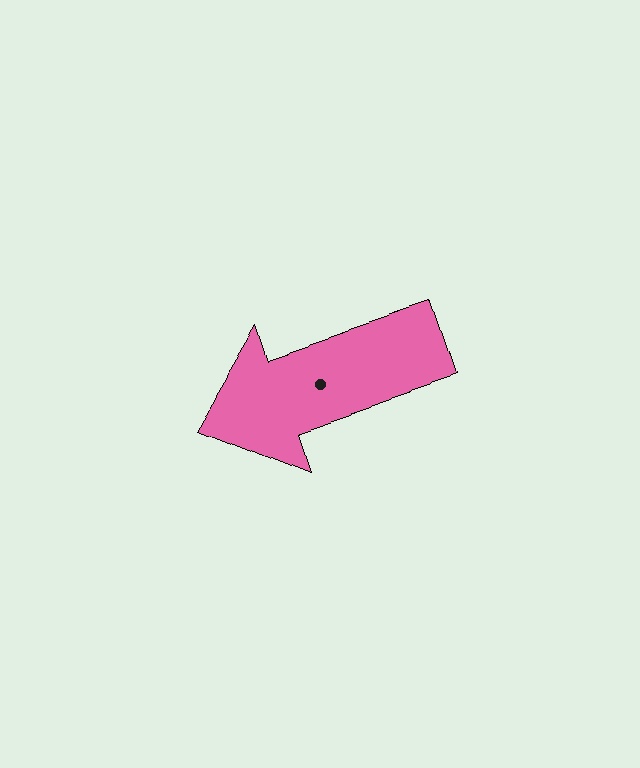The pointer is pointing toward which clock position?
Roughly 8 o'clock.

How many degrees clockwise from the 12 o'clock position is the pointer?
Approximately 251 degrees.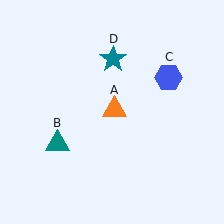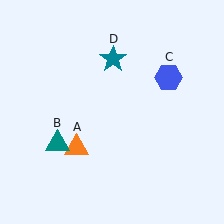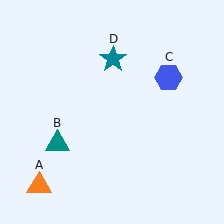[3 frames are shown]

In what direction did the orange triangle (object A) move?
The orange triangle (object A) moved down and to the left.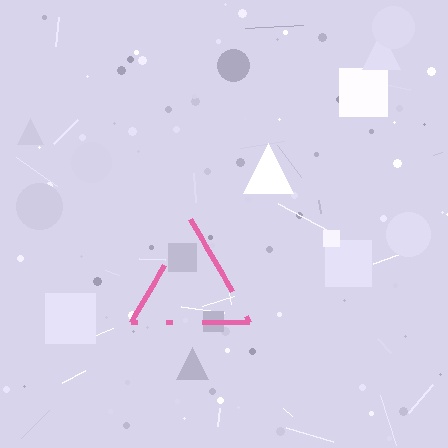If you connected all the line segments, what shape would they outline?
They would outline a triangle.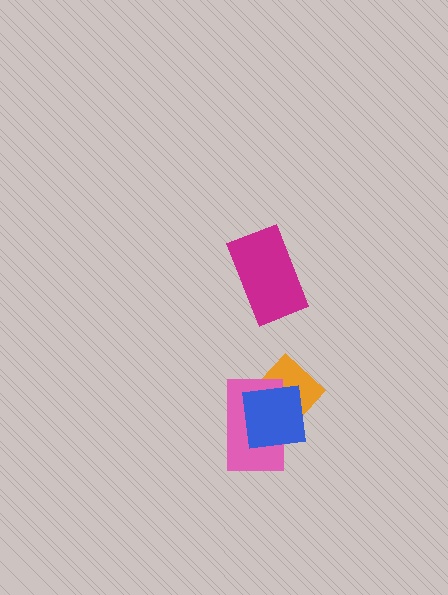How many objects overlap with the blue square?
2 objects overlap with the blue square.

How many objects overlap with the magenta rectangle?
0 objects overlap with the magenta rectangle.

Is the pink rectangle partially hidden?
Yes, it is partially covered by another shape.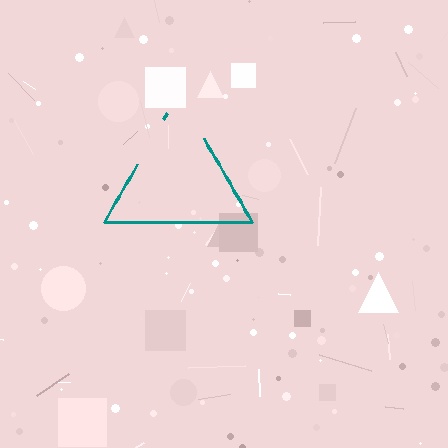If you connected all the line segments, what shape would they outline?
They would outline a triangle.